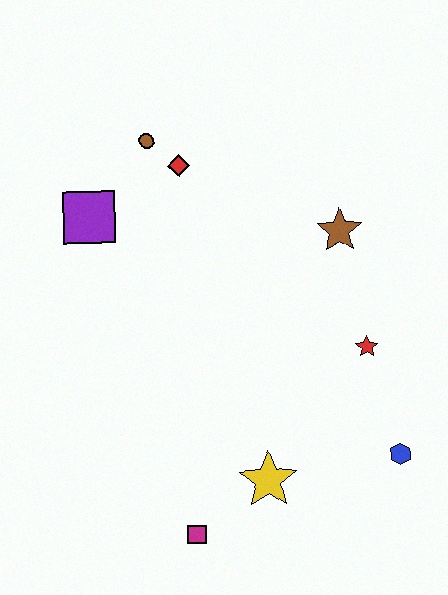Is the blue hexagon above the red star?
No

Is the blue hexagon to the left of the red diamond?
No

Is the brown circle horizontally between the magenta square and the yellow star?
No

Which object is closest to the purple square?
The brown circle is closest to the purple square.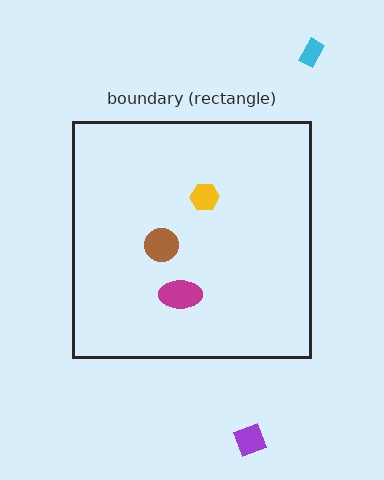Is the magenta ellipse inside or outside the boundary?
Inside.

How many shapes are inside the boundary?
3 inside, 2 outside.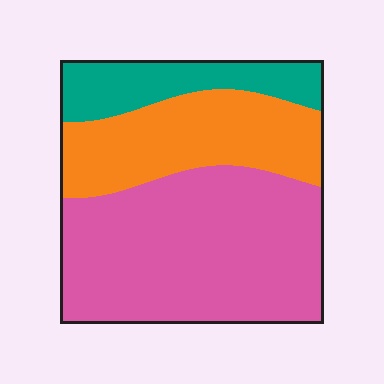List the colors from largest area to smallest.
From largest to smallest: pink, orange, teal.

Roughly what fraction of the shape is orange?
Orange covers roughly 30% of the shape.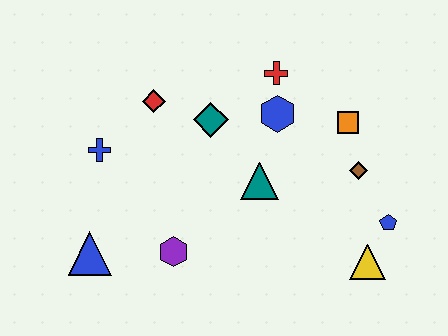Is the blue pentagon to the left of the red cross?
No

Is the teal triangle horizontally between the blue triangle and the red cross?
Yes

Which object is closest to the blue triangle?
The purple hexagon is closest to the blue triangle.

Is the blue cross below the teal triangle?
No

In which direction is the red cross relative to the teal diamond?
The red cross is to the right of the teal diamond.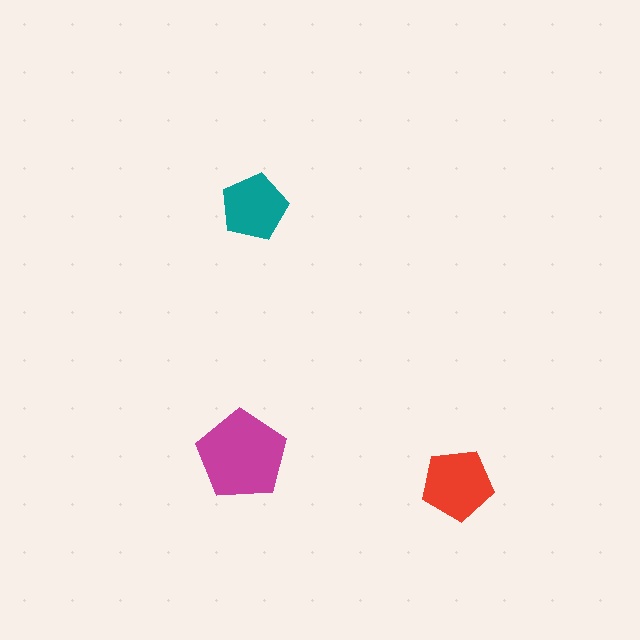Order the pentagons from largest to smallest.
the magenta one, the red one, the teal one.